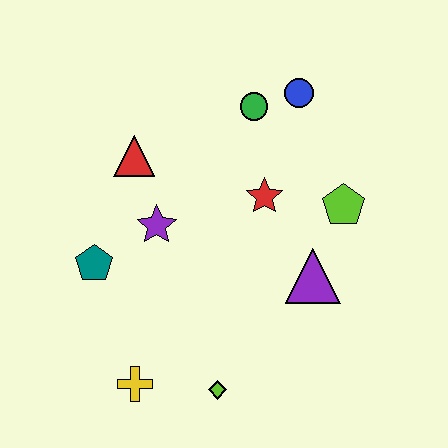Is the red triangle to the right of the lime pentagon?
No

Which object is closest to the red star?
The lime pentagon is closest to the red star.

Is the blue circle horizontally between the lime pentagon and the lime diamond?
Yes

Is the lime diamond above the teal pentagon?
No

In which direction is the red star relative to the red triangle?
The red star is to the right of the red triangle.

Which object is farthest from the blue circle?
The yellow cross is farthest from the blue circle.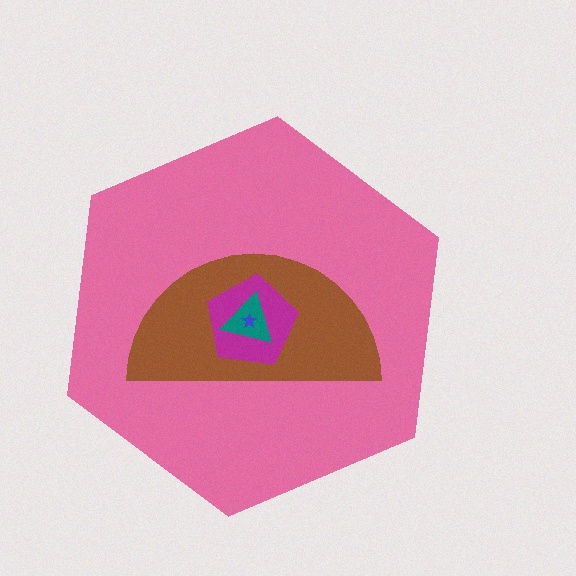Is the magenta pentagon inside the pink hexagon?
Yes.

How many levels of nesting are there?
5.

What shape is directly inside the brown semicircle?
The magenta pentagon.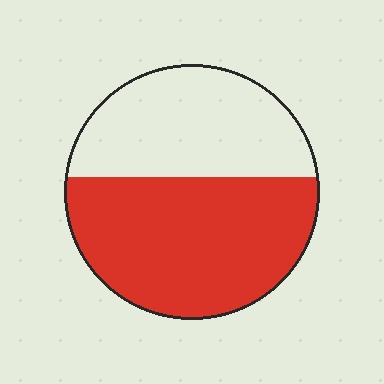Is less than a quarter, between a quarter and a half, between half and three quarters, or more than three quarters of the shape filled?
Between half and three quarters.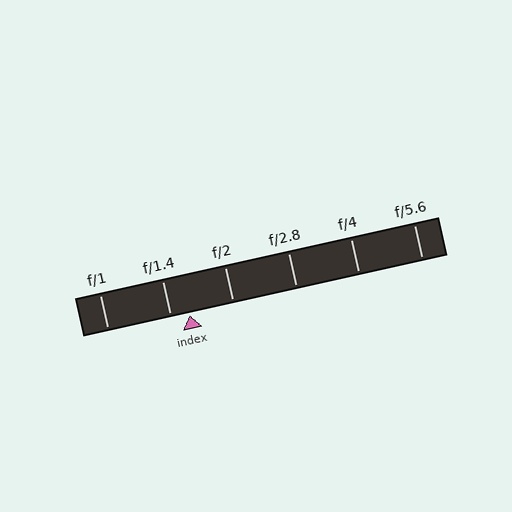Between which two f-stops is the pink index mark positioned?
The index mark is between f/1.4 and f/2.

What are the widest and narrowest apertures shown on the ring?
The widest aperture shown is f/1 and the narrowest is f/5.6.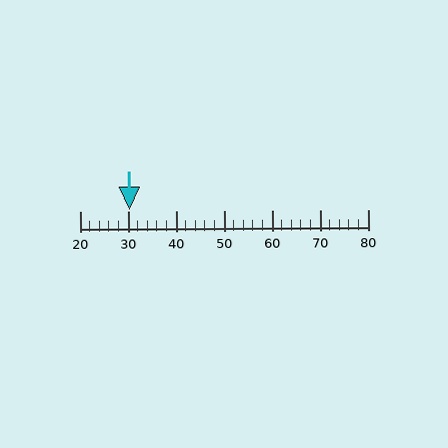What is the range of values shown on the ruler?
The ruler shows values from 20 to 80.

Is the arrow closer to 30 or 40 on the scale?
The arrow is closer to 30.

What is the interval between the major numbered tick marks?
The major tick marks are spaced 10 units apart.